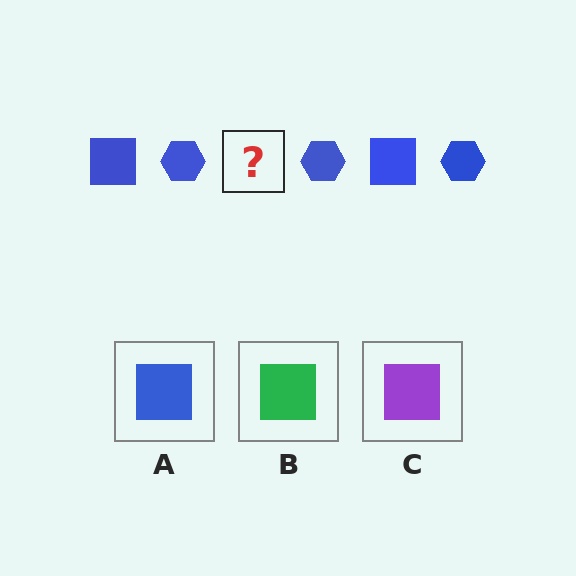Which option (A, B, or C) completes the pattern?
A.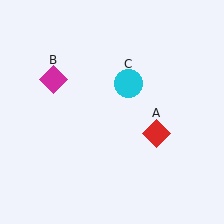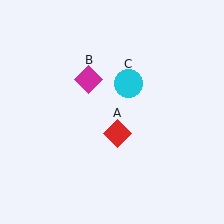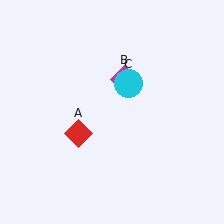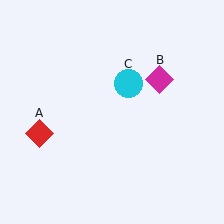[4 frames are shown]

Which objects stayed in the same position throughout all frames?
Cyan circle (object C) remained stationary.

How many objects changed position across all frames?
2 objects changed position: red diamond (object A), magenta diamond (object B).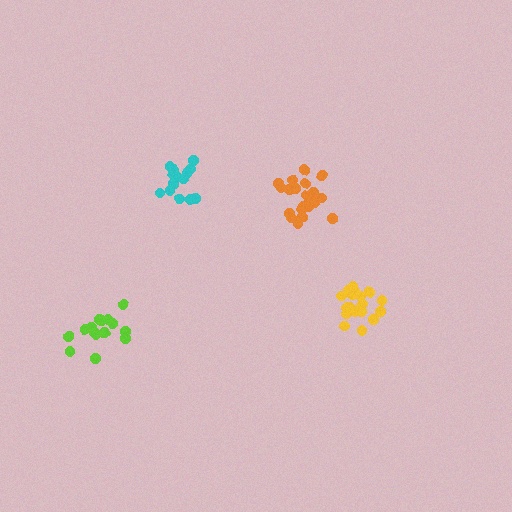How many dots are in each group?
Group 1: 15 dots, Group 2: 16 dots, Group 3: 21 dots, Group 4: 20 dots (72 total).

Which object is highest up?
The cyan cluster is topmost.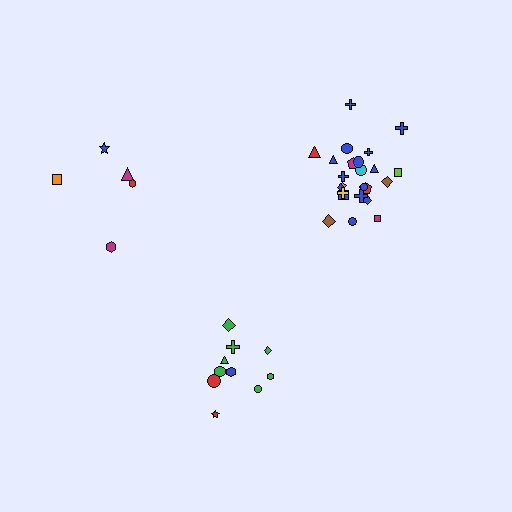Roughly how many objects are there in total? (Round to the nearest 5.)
Roughly 40 objects in total.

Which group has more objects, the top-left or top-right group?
The top-right group.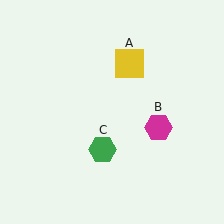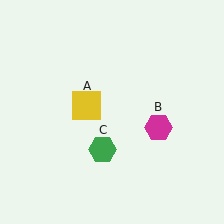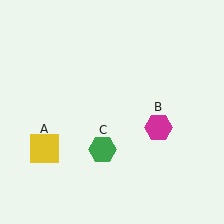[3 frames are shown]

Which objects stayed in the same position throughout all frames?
Magenta hexagon (object B) and green hexagon (object C) remained stationary.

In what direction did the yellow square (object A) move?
The yellow square (object A) moved down and to the left.